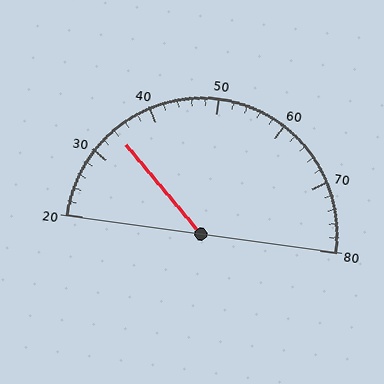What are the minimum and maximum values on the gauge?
The gauge ranges from 20 to 80.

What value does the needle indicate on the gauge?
The needle indicates approximately 34.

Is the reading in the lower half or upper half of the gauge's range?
The reading is in the lower half of the range (20 to 80).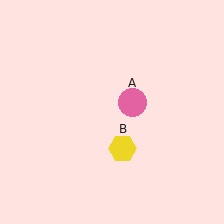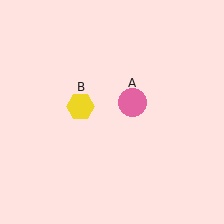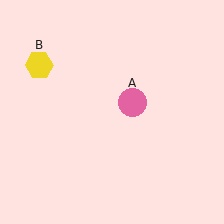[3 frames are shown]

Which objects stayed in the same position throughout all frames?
Pink circle (object A) remained stationary.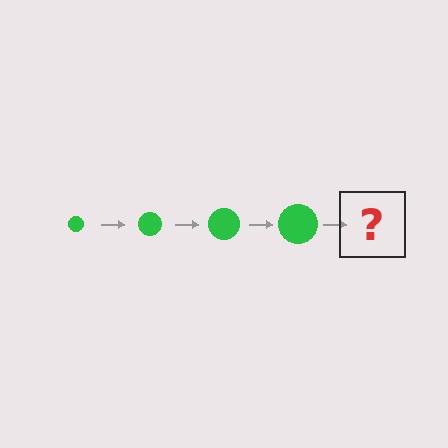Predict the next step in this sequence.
The next step is a green circle, larger than the previous one.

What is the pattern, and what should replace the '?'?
The pattern is that the circle gets progressively larger each step. The '?' should be a green circle, larger than the previous one.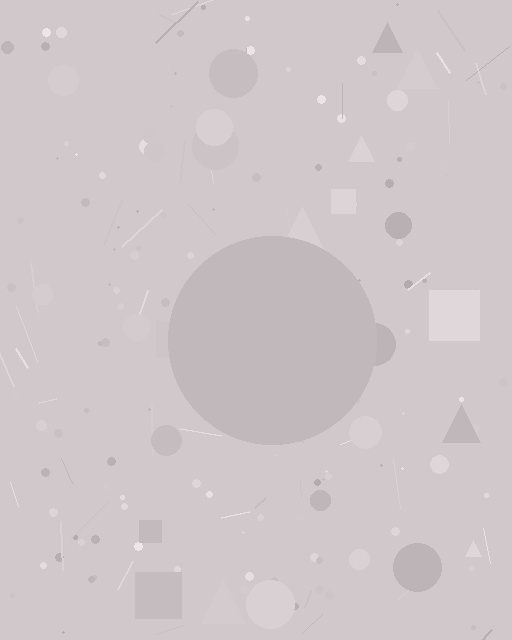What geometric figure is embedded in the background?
A circle is embedded in the background.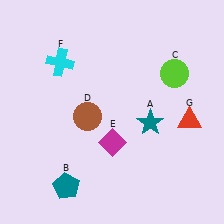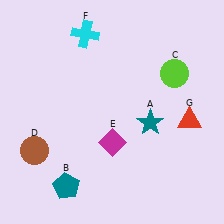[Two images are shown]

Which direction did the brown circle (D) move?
The brown circle (D) moved left.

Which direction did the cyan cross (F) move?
The cyan cross (F) moved up.